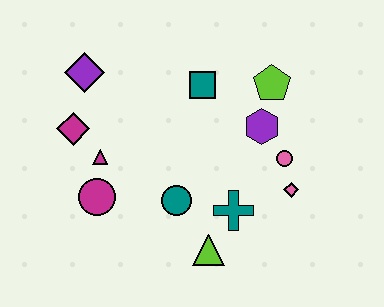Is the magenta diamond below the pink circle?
No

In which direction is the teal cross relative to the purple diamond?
The teal cross is to the right of the purple diamond.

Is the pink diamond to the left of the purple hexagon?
No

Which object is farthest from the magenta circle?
The lime pentagon is farthest from the magenta circle.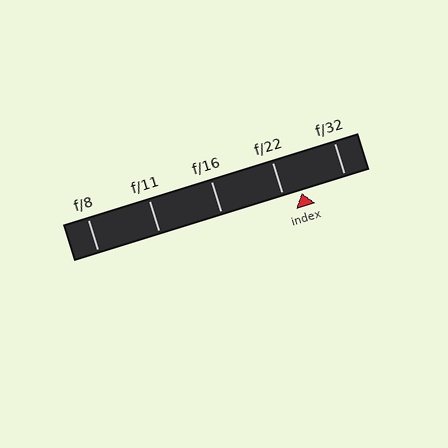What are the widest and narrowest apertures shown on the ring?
The widest aperture shown is f/8 and the narrowest is f/32.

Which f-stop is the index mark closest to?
The index mark is closest to f/22.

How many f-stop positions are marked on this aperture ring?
There are 5 f-stop positions marked.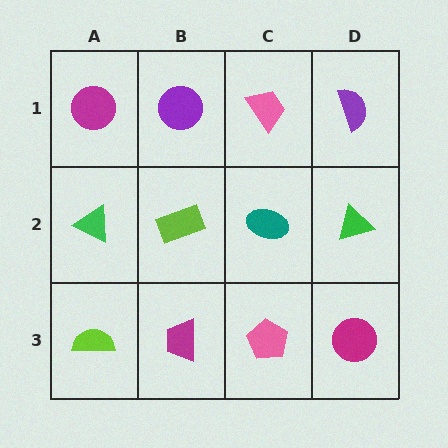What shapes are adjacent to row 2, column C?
A pink trapezoid (row 1, column C), a pink pentagon (row 3, column C), a lime rectangle (row 2, column B), a green triangle (row 2, column D).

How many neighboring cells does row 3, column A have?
2.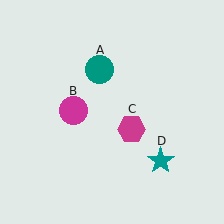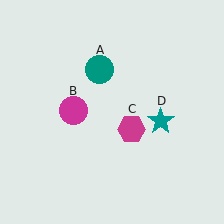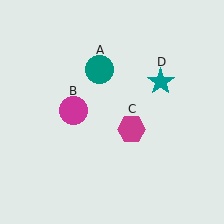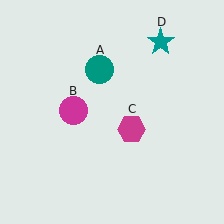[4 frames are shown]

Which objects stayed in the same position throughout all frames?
Teal circle (object A) and magenta circle (object B) and magenta hexagon (object C) remained stationary.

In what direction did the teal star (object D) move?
The teal star (object D) moved up.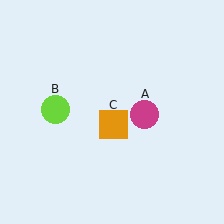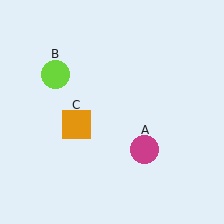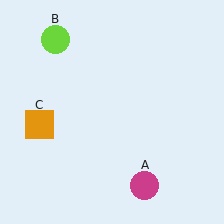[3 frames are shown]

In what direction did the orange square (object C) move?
The orange square (object C) moved left.